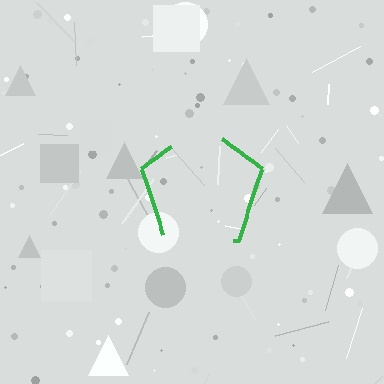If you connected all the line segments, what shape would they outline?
They would outline a pentagon.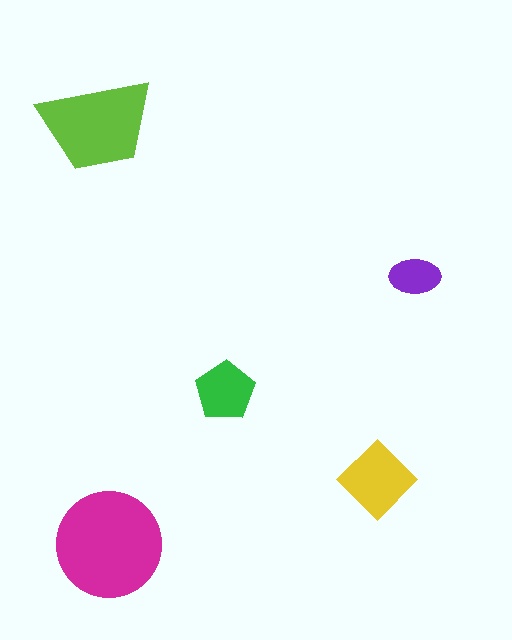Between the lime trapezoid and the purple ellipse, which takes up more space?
The lime trapezoid.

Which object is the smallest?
The purple ellipse.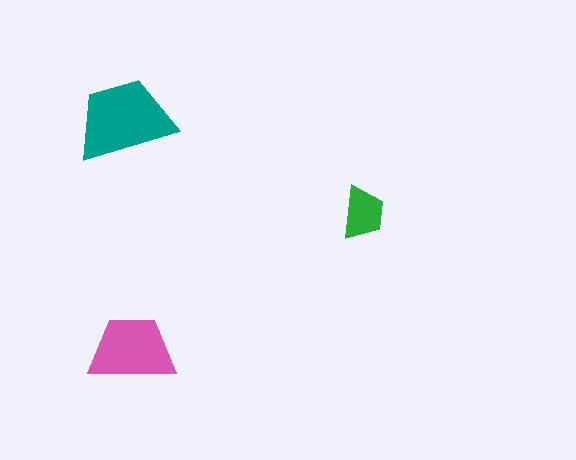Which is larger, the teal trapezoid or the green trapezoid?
The teal one.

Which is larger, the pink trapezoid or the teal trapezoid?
The teal one.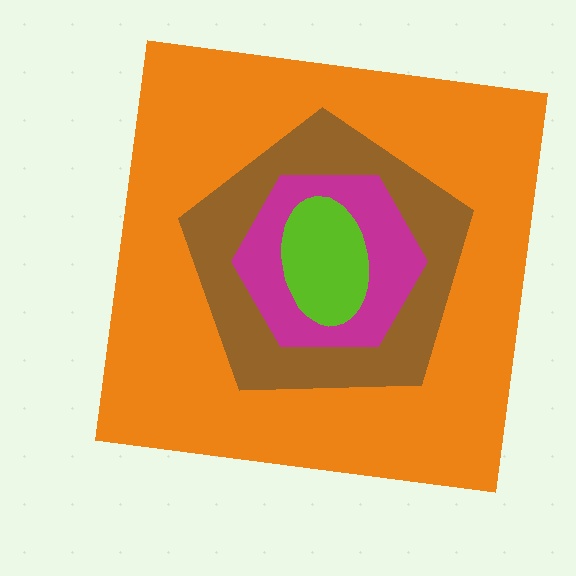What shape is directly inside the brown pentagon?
The magenta hexagon.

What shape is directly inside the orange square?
The brown pentagon.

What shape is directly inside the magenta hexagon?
The lime ellipse.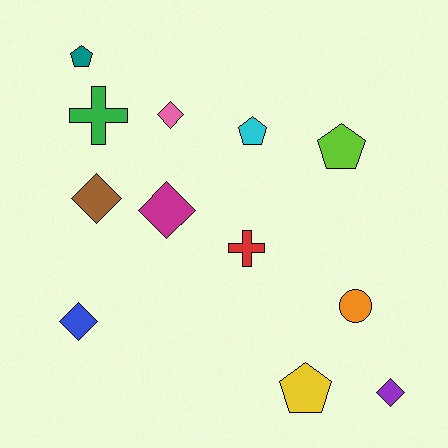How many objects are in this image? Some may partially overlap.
There are 12 objects.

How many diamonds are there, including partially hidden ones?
There are 5 diamonds.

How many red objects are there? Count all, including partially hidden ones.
There is 1 red object.